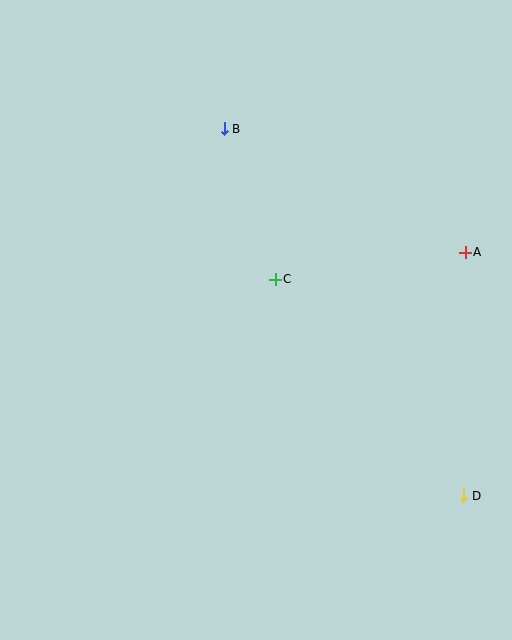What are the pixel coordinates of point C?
Point C is at (275, 279).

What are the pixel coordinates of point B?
Point B is at (224, 129).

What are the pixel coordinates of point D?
Point D is at (464, 496).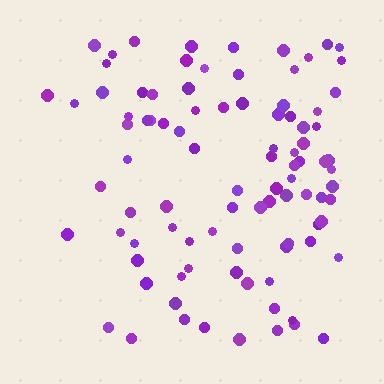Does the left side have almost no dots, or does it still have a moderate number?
Still a moderate number, just noticeably fewer than the right.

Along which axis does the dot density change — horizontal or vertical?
Horizontal.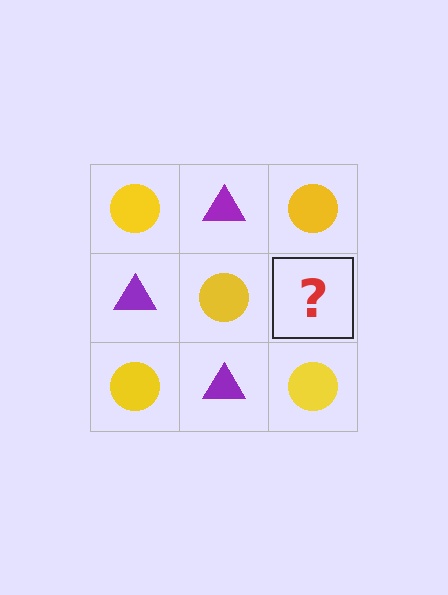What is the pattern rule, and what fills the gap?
The rule is that it alternates yellow circle and purple triangle in a checkerboard pattern. The gap should be filled with a purple triangle.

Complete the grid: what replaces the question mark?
The question mark should be replaced with a purple triangle.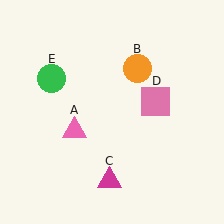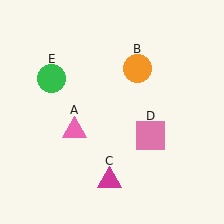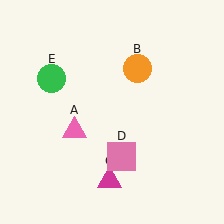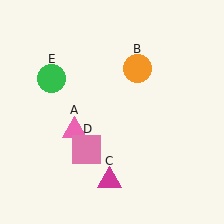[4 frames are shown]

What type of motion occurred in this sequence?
The pink square (object D) rotated clockwise around the center of the scene.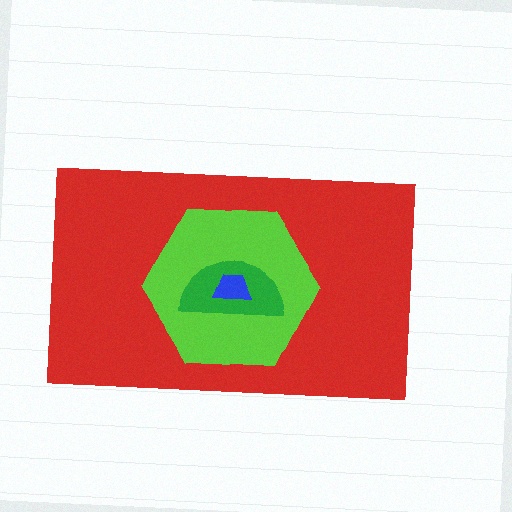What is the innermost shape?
The blue trapezoid.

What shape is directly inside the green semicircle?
The blue trapezoid.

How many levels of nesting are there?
4.